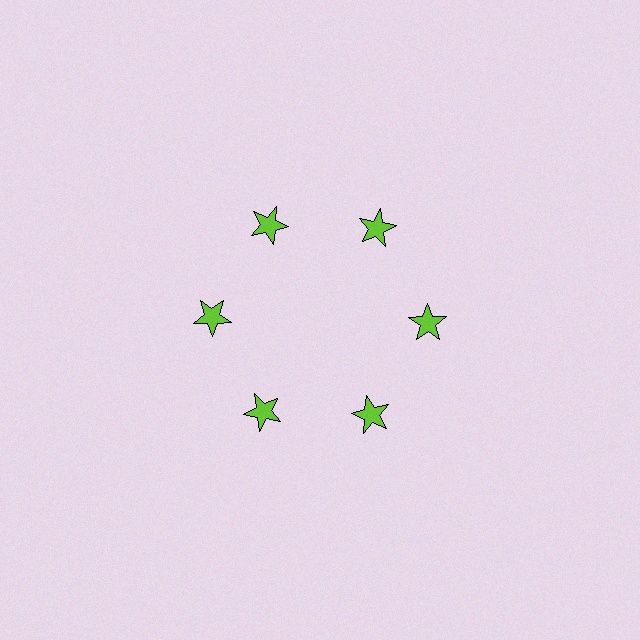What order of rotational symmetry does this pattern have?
This pattern has 6-fold rotational symmetry.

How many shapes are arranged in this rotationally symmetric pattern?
There are 6 shapes, arranged in 6 groups of 1.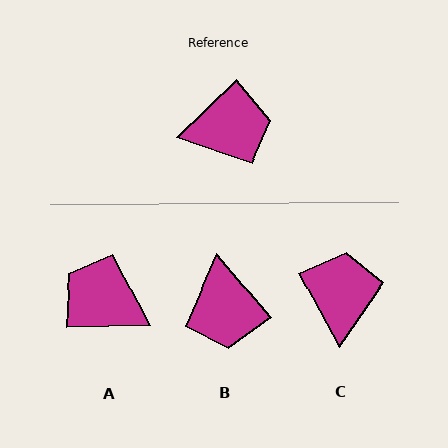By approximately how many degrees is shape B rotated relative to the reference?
Approximately 94 degrees clockwise.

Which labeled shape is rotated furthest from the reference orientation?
A, about 137 degrees away.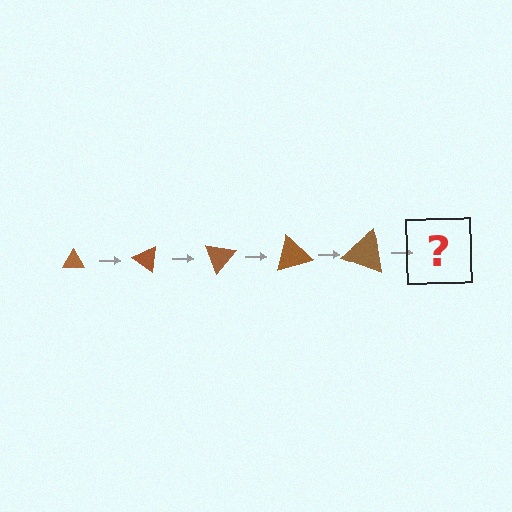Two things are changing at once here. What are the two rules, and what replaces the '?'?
The two rules are that the triangle grows larger each step and it rotates 35 degrees each step. The '?' should be a triangle, larger than the previous one and rotated 175 degrees from the start.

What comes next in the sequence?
The next element should be a triangle, larger than the previous one and rotated 175 degrees from the start.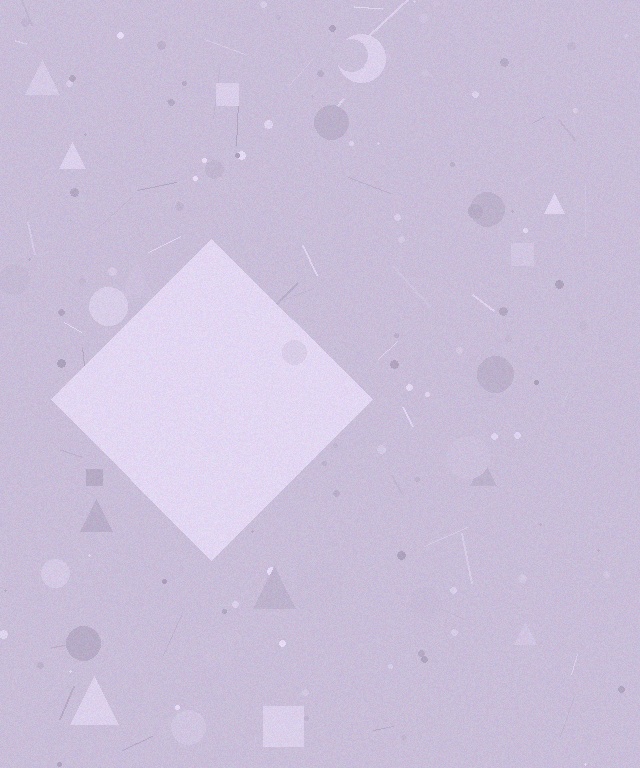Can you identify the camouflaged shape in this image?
The camouflaged shape is a diamond.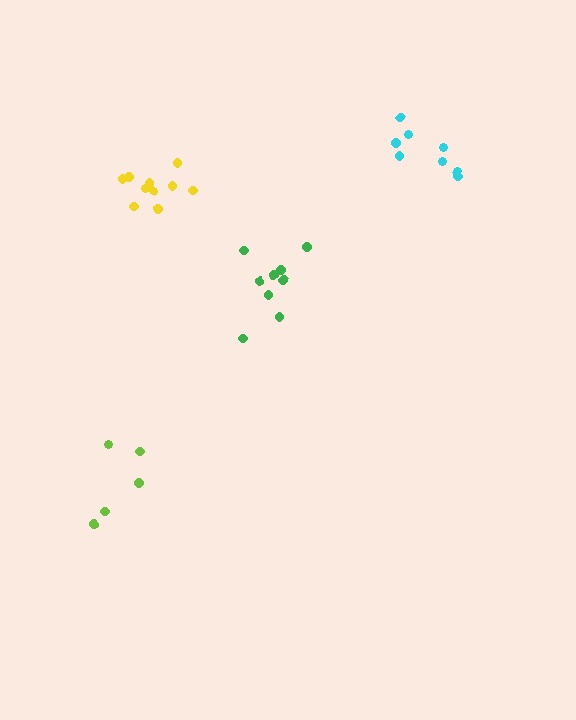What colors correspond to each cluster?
The clusters are colored: cyan, green, lime, yellow.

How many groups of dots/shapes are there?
There are 4 groups.